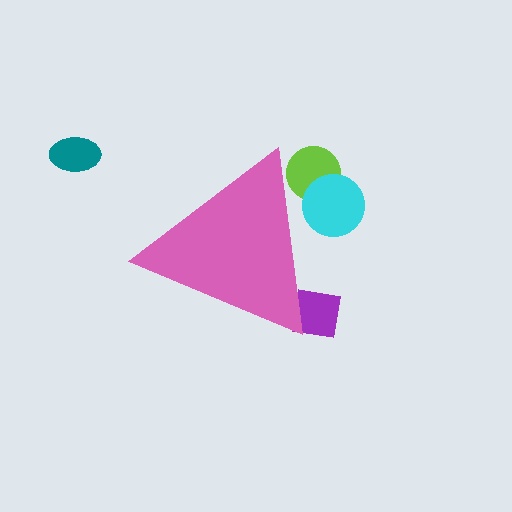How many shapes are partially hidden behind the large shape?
3 shapes are partially hidden.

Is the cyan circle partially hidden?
Yes, the cyan circle is partially hidden behind the pink triangle.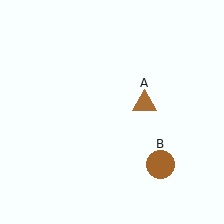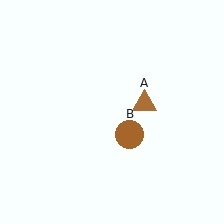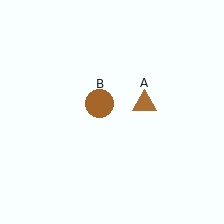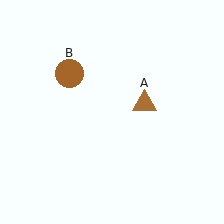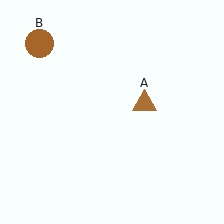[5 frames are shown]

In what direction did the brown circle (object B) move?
The brown circle (object B) moved up and to the left.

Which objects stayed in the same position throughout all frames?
Brown triangle (object A) remained stationary.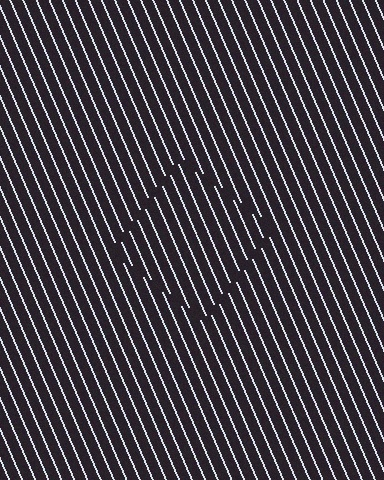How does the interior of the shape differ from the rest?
The interior of the shape contains the same grating, shifted by half a period — the contour is defined by the phase discontinuity where line-ends from the inner and outer gratings abut.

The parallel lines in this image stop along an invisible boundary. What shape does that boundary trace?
An illusory square. The interior of the shape contains the same grating, shifted by half a period — the contour is defined by the phase discontinuity where line-ends from the inner and outer gratings abut.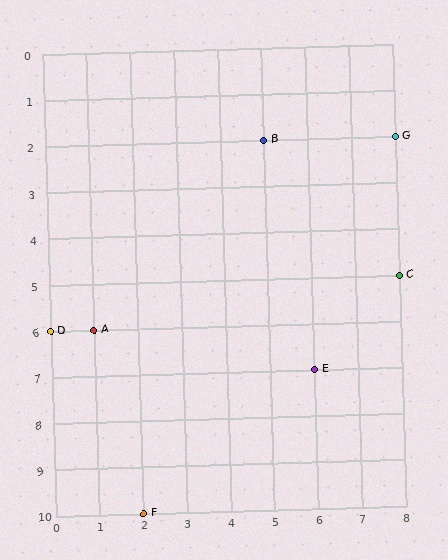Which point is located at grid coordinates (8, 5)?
Point C is at (8, 5).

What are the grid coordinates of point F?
Point F is at grid coordinates (2, 10).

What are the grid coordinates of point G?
Point G is at grid coordinates (8, 2).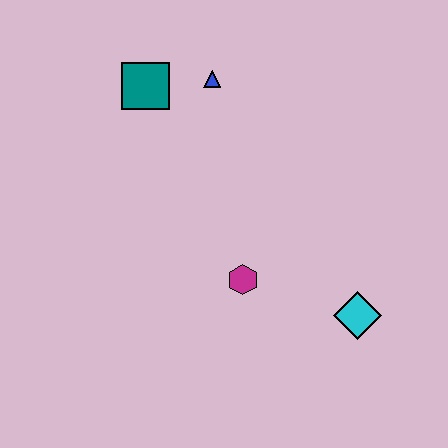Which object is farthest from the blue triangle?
The cyan diamond is farthest from the blue triangle.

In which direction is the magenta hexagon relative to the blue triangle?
The magenta hexagon is below the blue triangle.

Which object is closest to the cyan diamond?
The magenta hexagon is closest to the cyan diamond.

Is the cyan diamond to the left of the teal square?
No